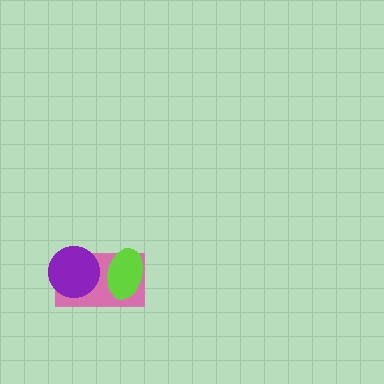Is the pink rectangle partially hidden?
Yes, it is partially covered by another shape.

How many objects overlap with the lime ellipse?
1 object overlaps with the lime ellipse.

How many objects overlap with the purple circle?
1 object overlaps with the purple circle.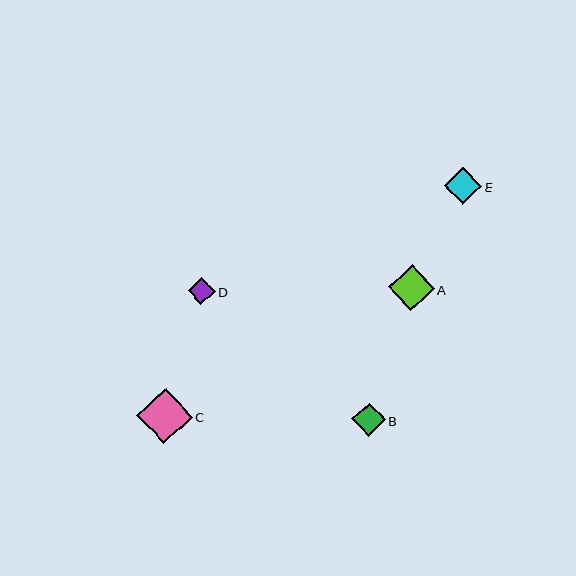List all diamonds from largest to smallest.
From largest to smallest: C, A, E, B, D.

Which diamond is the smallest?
Diamond D is the smallest with a size of approximately 26 pixels.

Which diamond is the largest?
Diamond C is the largest with a size of approximately 56 pixels.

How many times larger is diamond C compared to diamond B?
Diamond C is approximately 1.7 times the size of diamond B.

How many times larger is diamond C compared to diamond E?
Diamond C is approximately 1.5 times the size of diamond E.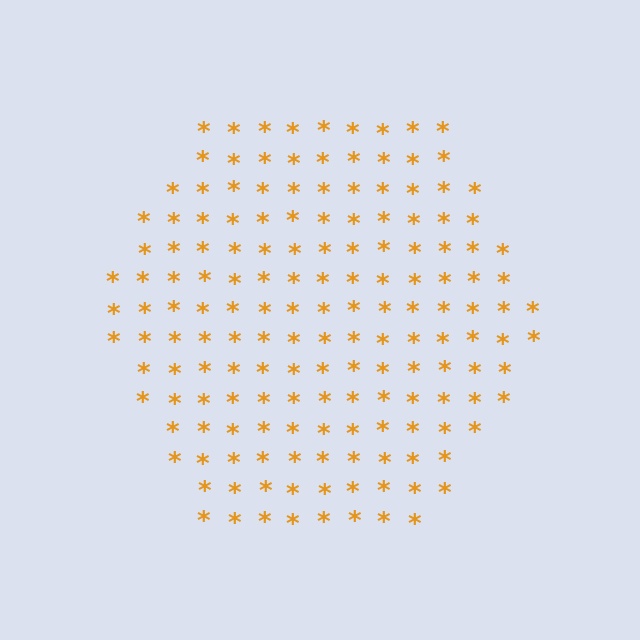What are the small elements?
The small elements are asterisks.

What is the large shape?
The large shape is a hexagon.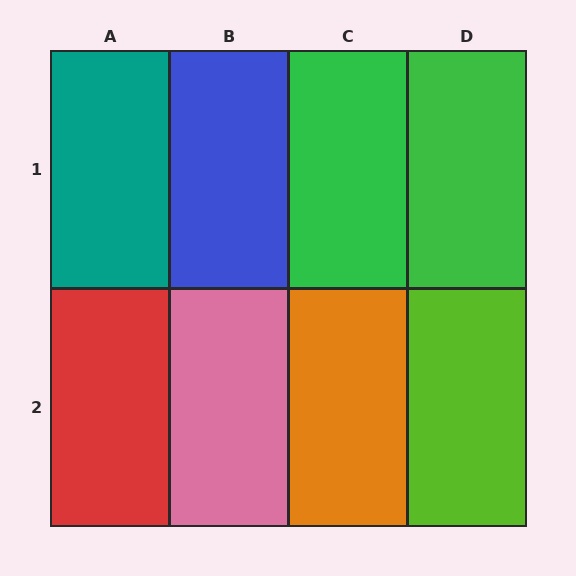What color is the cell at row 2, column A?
Red.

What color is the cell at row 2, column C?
Orange.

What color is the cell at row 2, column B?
Pink.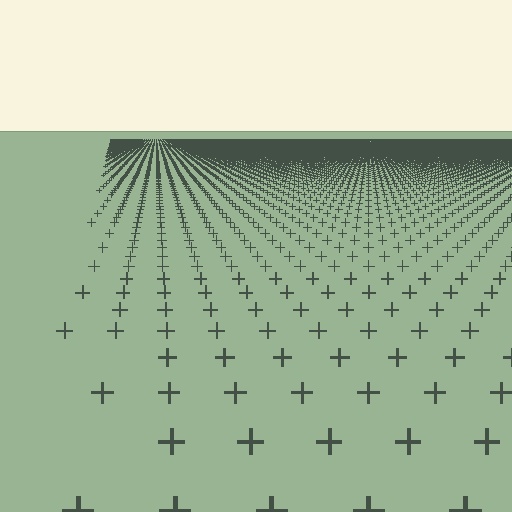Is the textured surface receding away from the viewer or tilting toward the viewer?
The surface is receding away from the viewer. Texture elements get smaller and denser toward the top.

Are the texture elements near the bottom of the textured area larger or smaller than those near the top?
Larger. Near the bottom, elements are closer to the viewer and appear at a bigger on-screen size.